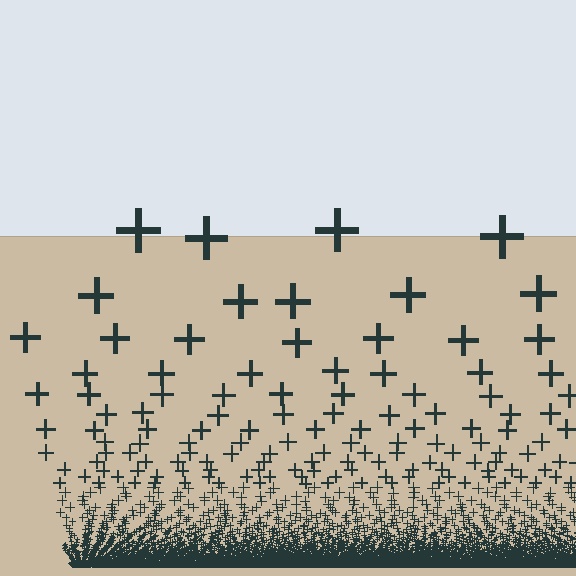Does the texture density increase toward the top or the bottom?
Density increases toward the bottom.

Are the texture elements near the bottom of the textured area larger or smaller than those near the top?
Smaller. The gradient is inverted — elements near the bottom are smaller and denser.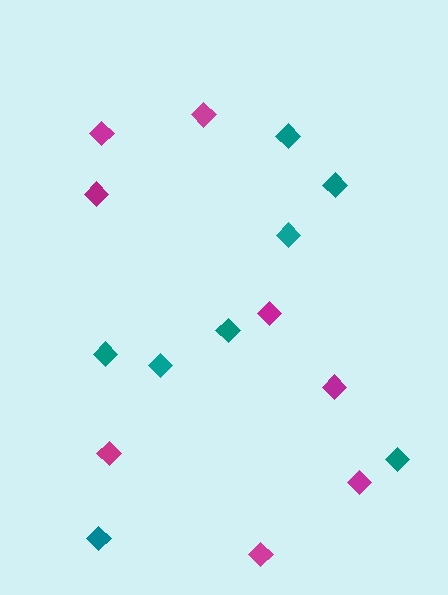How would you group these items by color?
There are 2 groups: one group of magenta diamonds (8) and one group of teal diamonds (8).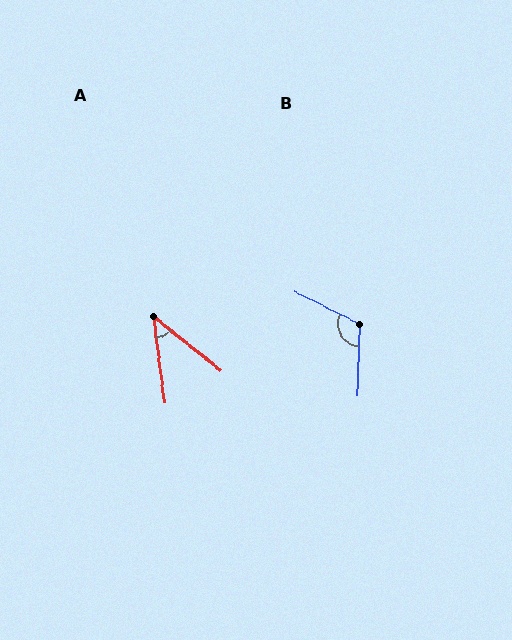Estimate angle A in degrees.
Approximately 44 degrees.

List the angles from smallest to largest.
A (44°), B (114°).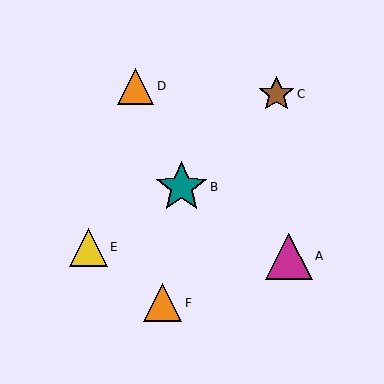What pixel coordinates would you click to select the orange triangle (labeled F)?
Click at (163, 303) to select the orange triangle F.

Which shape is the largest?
The teal star (labeled B) is the largest.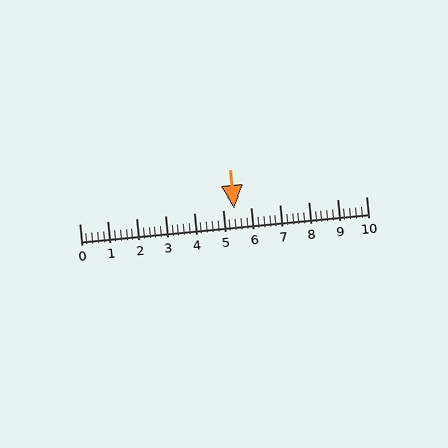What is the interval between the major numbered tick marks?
The major tick marks are spaced 1 units apart.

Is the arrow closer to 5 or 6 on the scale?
The arrow is closer to 5.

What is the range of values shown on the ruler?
The ruler shows values from 0 to 10.